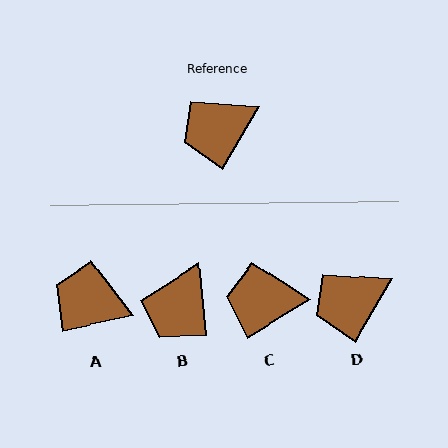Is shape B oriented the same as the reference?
No, it is off by about 36 degrees.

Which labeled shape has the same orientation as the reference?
D.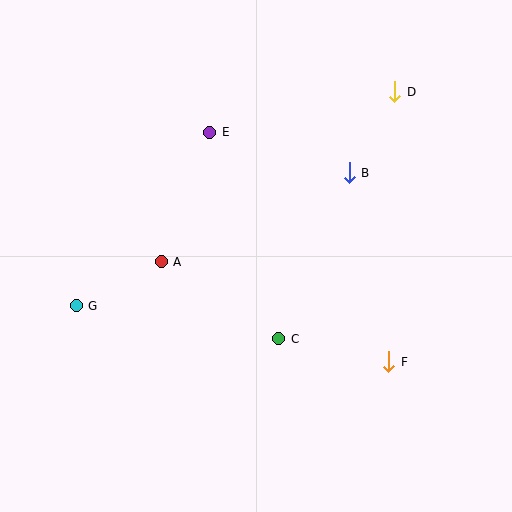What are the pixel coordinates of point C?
Point C is at (279, 339).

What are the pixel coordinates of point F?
Point F is at (389, 362).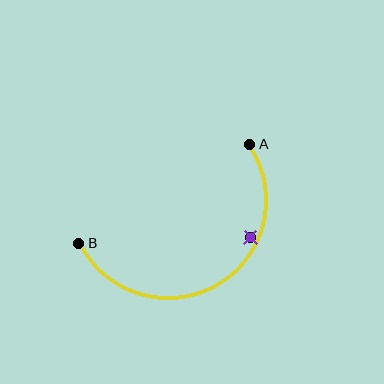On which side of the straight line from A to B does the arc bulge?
The arc bulges below the straight line connecting A and B.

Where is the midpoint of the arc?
The arc midpoint is the point on the curve farthest from the straight line joining A and B. It sits below that line.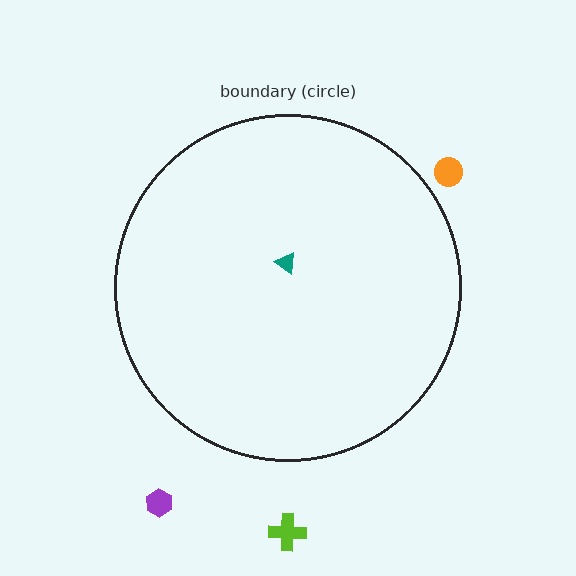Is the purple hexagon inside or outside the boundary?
Outside.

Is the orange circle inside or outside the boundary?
Outside.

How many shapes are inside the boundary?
1 inside, 3 outside.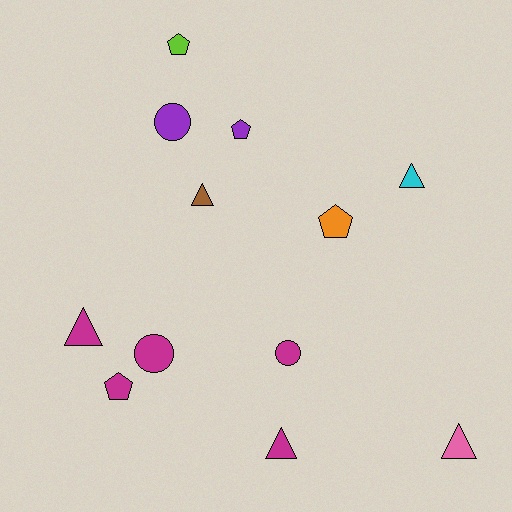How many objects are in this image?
There are 12 objects.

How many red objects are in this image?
There are no red objects.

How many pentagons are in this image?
There are 4 pentagons.